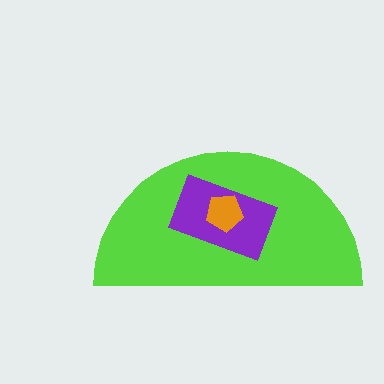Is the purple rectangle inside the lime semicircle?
Yes.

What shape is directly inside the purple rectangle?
The orange pentagon.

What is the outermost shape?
The lime semicircle.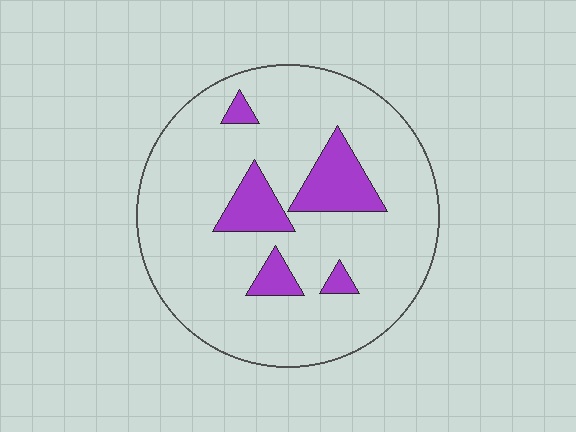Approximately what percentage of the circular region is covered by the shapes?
Approximately 15%.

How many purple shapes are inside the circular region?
5.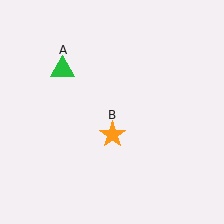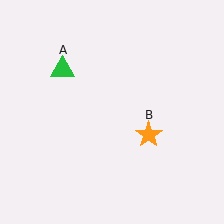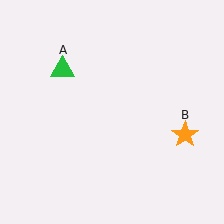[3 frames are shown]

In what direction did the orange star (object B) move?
The orange star (object B) moved right.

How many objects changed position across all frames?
1 object changed position: orange star (object B).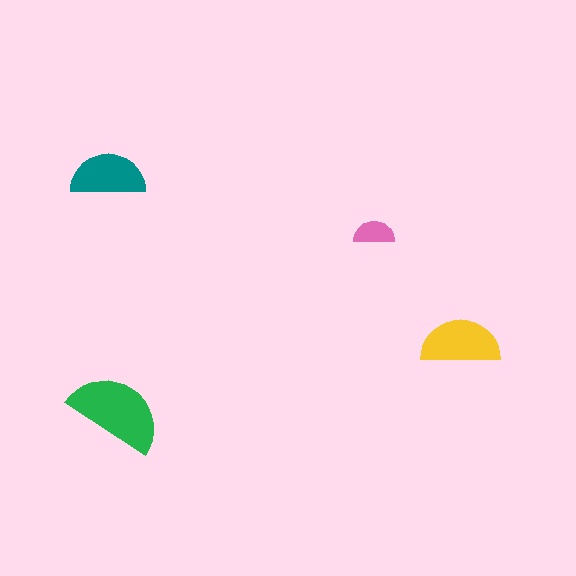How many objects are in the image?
There are 4 objects in the image.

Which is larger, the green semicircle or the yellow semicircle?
The green one.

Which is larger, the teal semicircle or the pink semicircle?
The teal one.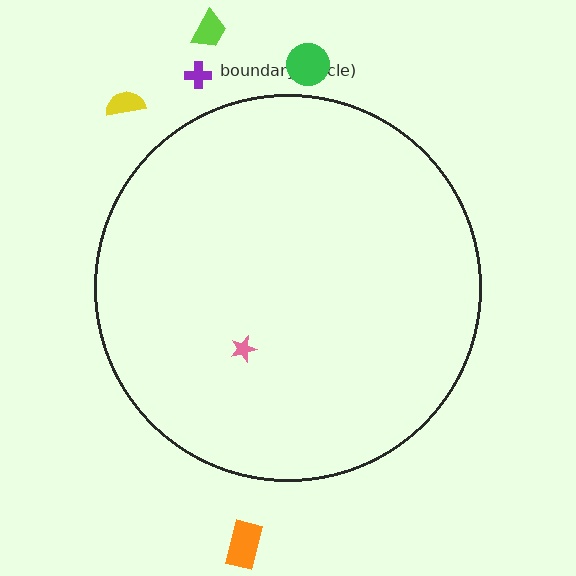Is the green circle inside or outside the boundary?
Outside.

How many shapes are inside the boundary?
1 inside, 5 outside.